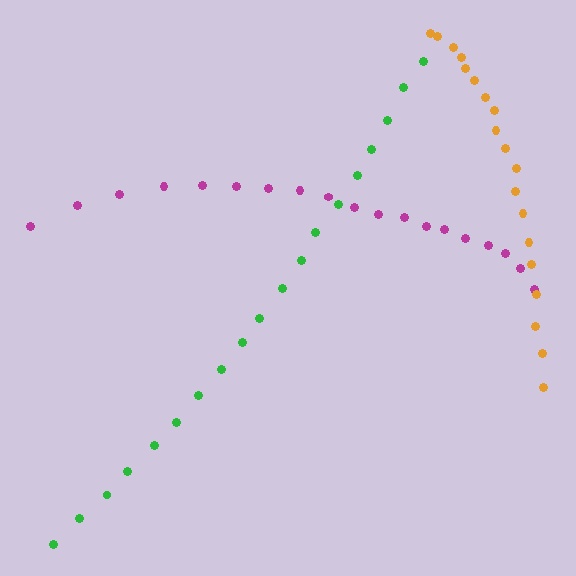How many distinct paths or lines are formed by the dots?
There are 3 distinct paths.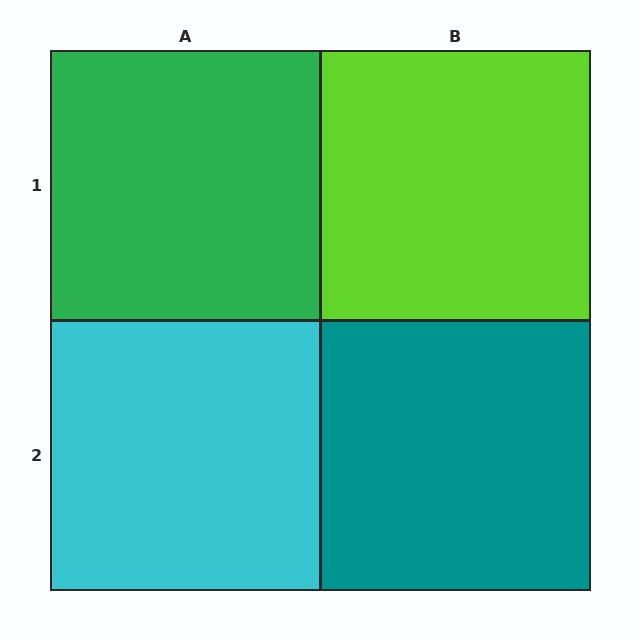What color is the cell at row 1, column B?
Lime.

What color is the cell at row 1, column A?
Green.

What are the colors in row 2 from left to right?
Cyan, teal.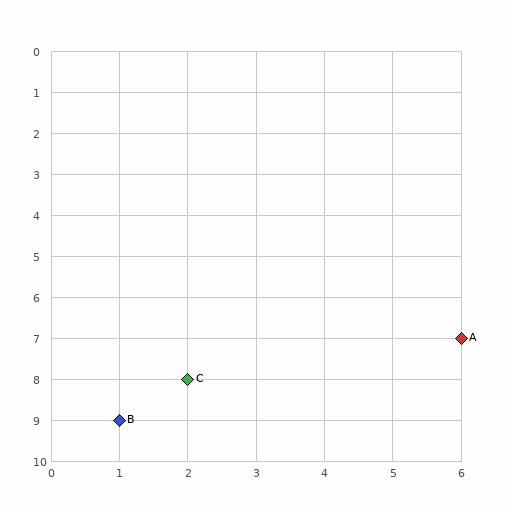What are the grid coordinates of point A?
Point A is at grid coordinates (6, 7).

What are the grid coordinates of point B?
Point B is at grid coordinates (1, 9).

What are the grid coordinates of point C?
Point C is at grid coordinates (2, 8).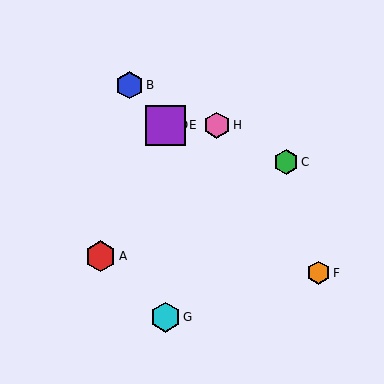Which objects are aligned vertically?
Objects D, E, G are aligned vertically.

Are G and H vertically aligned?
No, G is at x≈165 and H is at x≈217.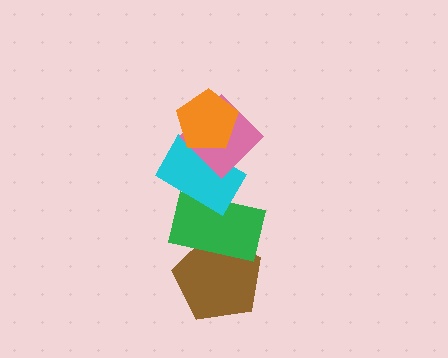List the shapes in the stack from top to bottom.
From top to bottom: the orange pentagon, the pink diamond, the cyan rectangle, the green rectangle, the brown pentagon.